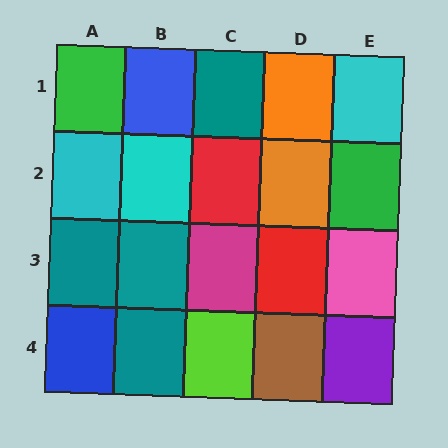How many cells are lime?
1 cell is lime.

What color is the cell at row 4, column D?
Brown.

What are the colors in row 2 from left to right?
Cyan, cyan, red, orange, green.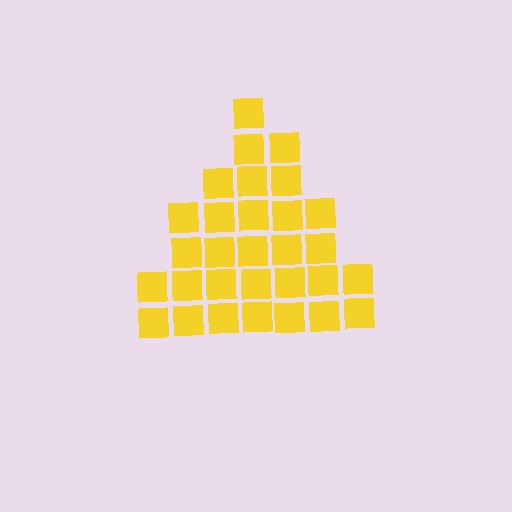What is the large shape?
The large shape is a triangle.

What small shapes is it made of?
It is made of small squares.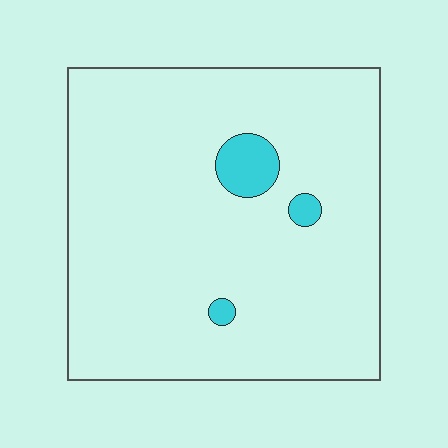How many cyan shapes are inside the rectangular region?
3.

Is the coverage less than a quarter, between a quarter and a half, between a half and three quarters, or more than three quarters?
Less than a quarter.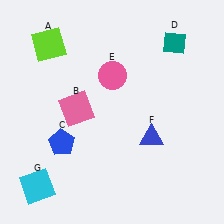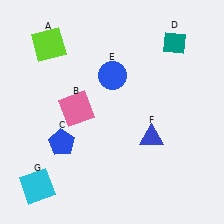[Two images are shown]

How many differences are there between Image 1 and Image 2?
There is 1 difference between the two images.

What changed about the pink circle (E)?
In Image 1, E is pink. In Image 2, it changed to blue.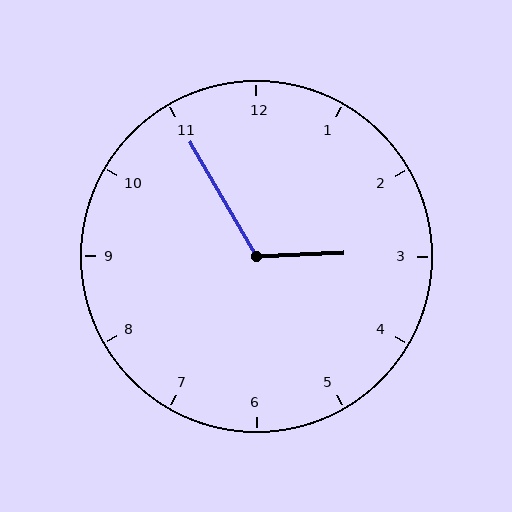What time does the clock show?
2:55.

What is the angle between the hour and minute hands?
Approximately 118 degrees.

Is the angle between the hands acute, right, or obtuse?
It is obtuse.